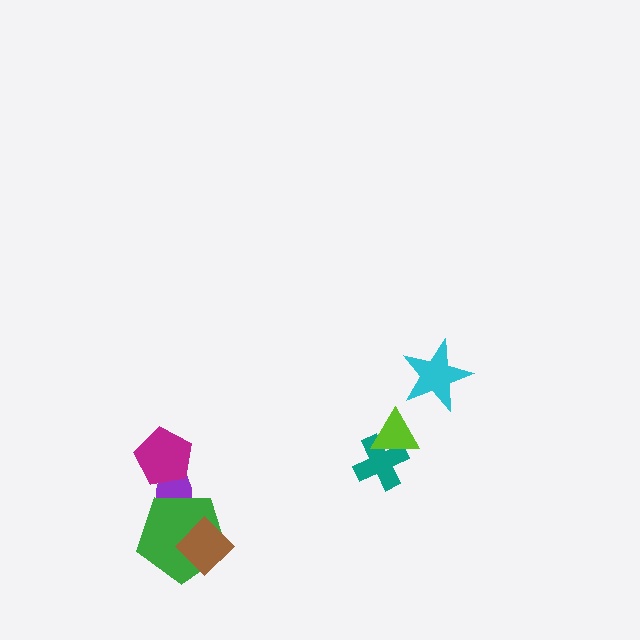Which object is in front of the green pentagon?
The brown diamond is in front of the green pentagon.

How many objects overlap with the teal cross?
1 object overlaps with the teal cross.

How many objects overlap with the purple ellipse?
2 objects overlap with the purple ellipse.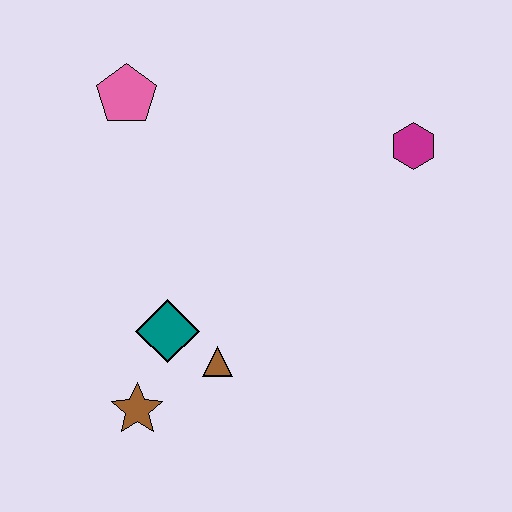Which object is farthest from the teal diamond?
The magenta hexagon is farthest from the teal diamond.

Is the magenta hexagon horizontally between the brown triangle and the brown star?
No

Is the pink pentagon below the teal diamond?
No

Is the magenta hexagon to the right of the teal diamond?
Yes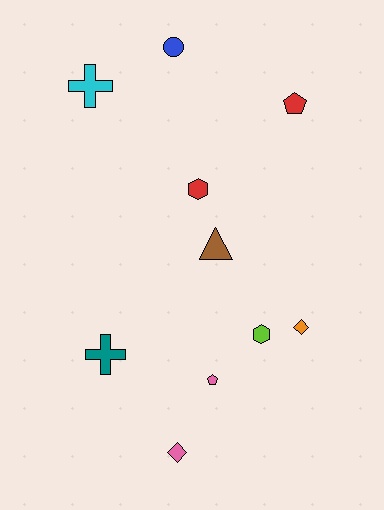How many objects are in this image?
There are 10 objects.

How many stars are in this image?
There are no stars.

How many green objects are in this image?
There are no green objects.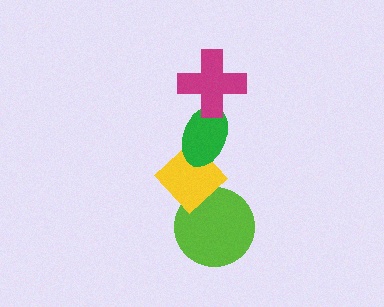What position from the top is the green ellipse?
The green ellipse is 2nd from the top.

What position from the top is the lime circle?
The lime circle is 4th from the top.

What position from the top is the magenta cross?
The magenta cross is 1st from the top.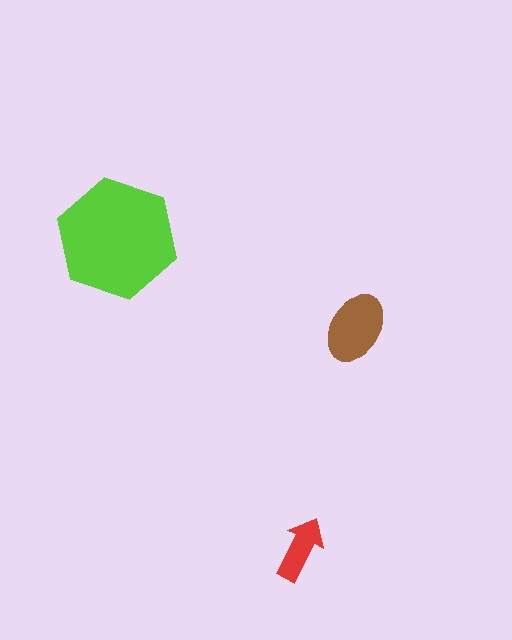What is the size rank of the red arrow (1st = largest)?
3rd.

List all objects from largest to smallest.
The lime hexagon, the brown ellipse, the red arrow.